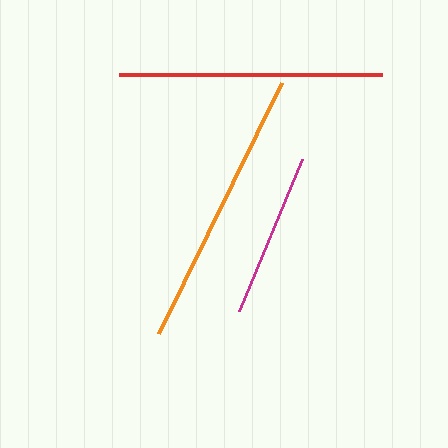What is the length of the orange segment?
The orange segment is approximately 279 pixels long.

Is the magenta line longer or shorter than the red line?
The red line is longer than the magenta line.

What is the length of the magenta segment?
The magenta segment is approximately 165 pixels long.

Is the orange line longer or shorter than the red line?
The orange line is longer than the red line.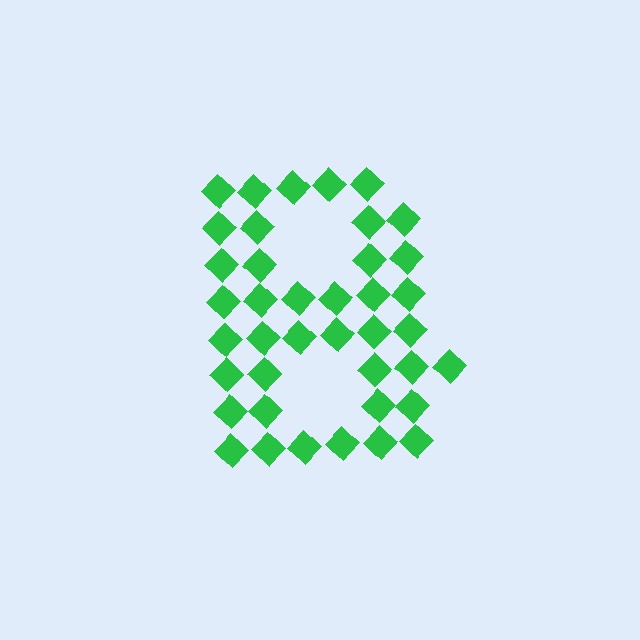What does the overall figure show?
The overall figure shows the letter B.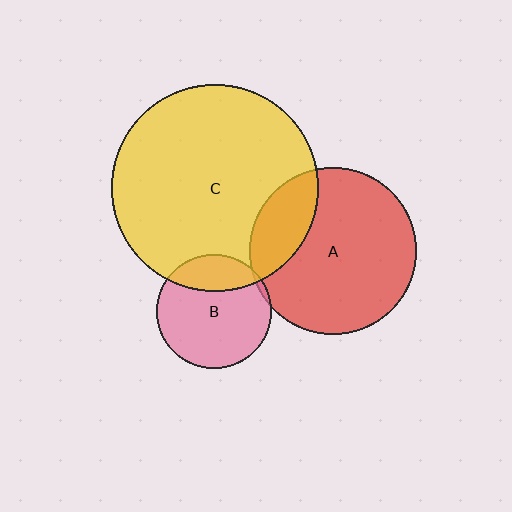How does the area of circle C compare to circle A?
Approximately 1.5 times.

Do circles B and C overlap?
Yes.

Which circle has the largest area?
Circle C (yellow).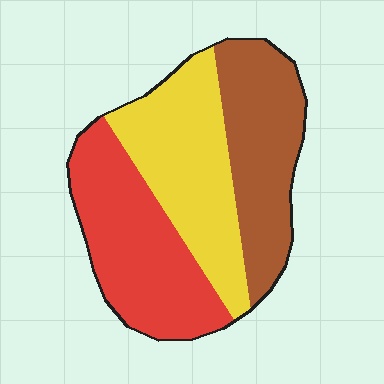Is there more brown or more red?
Red.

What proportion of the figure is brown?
Brown covers roughly 30% of the figure.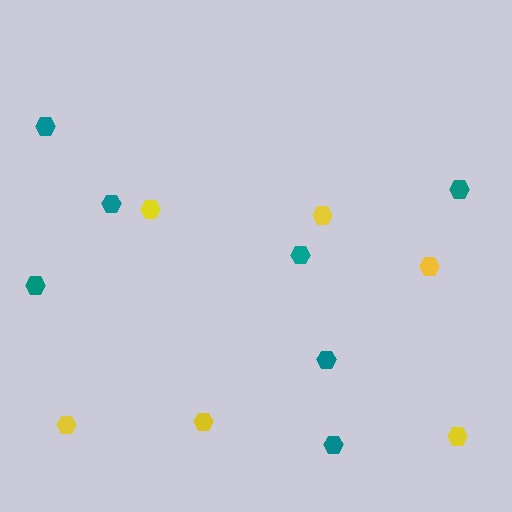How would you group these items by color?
There are 2 groups: one group of teal hexagons (7) and one group of yellow hexagons (6).